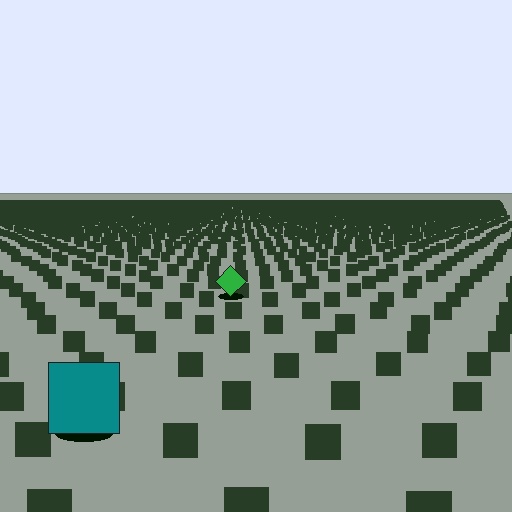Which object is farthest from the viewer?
The green diamond is farthest from the viewer. It appears smaller and the ground texture around it is denser.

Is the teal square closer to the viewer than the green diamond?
Yes. The teal square is closer — you can tell from the texture gradient: the ground texture is coarser near it.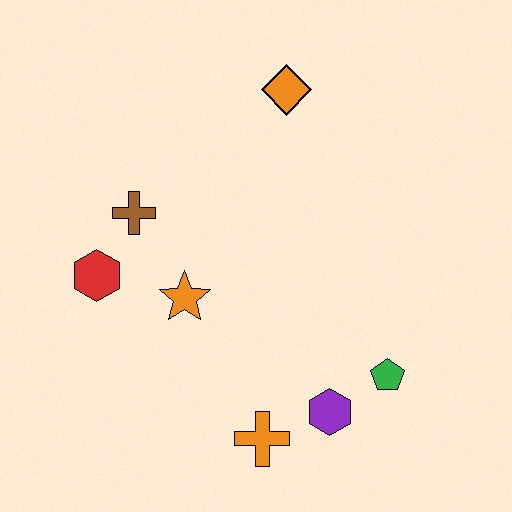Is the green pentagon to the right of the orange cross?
Yes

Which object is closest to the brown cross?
The red hexagon is closest to the brown cross.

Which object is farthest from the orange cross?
The orange diamond is farthest from the orange cross.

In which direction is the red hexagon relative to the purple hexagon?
The red hexagon is to the left of the purple hexagon.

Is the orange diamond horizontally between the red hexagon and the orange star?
No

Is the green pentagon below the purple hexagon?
No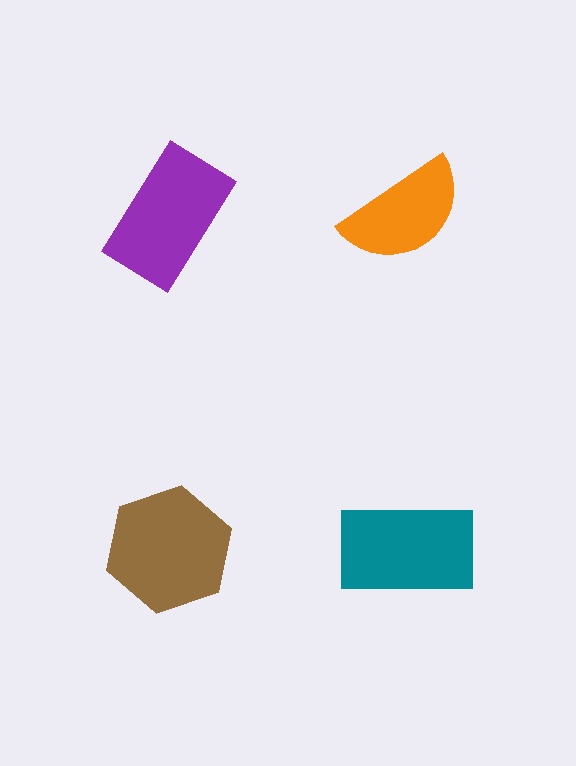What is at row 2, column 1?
A brown hexagon.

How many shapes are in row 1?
2 shapes.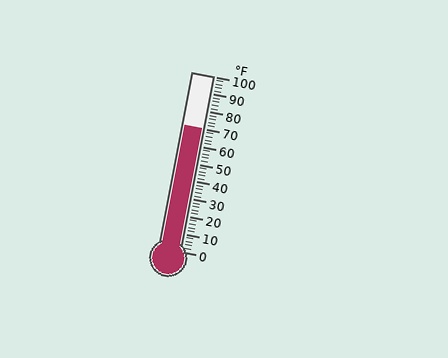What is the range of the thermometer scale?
The thermometer scale ranges from 0°F to 100°F.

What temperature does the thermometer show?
The thermometer shows approximately 70°F.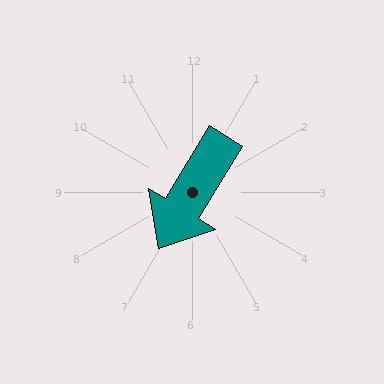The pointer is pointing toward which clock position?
Roughly 7 o'clock.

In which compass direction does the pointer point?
Southwest.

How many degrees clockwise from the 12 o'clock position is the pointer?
Approximately 211 degrees.